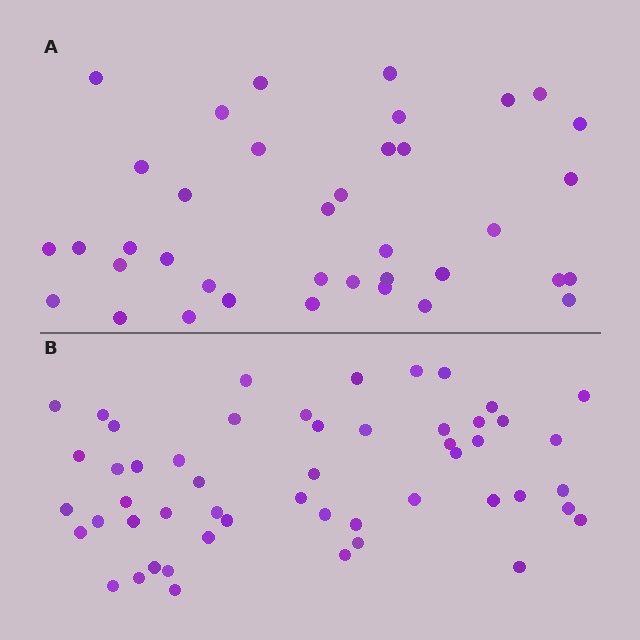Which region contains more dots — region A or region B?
Region B (the bottom region) has more dots.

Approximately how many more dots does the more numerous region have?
Region B has approximately 15 more dots than region A.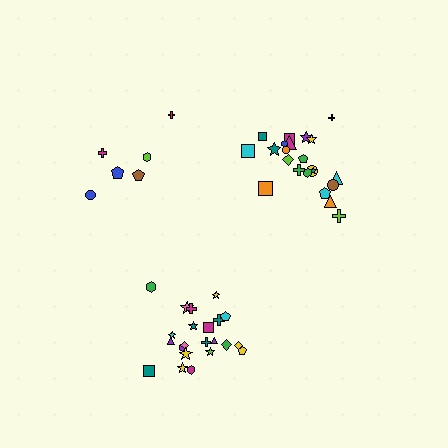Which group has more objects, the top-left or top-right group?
The top-right group.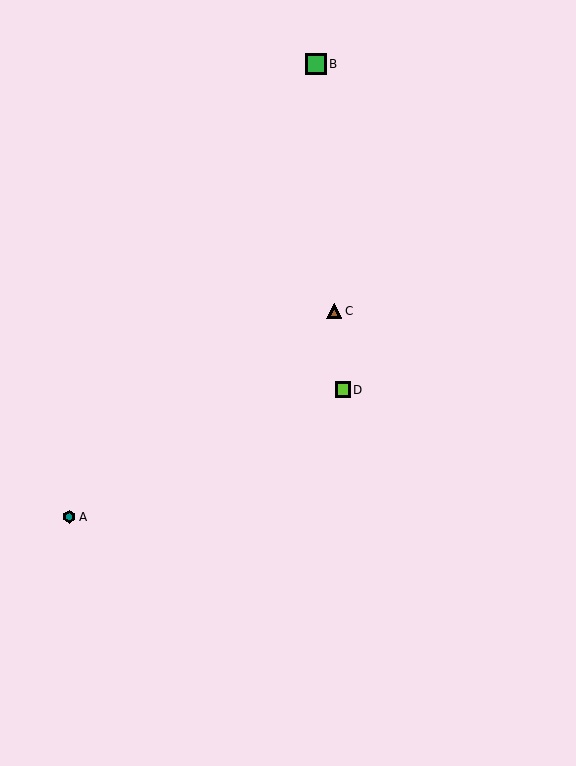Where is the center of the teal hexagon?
The center of the teal hexagon is at (69, 517).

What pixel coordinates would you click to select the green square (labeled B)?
Click at (316, 64) to select the green square B.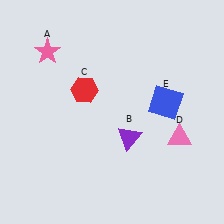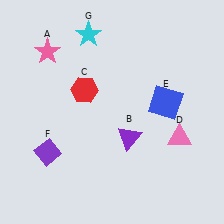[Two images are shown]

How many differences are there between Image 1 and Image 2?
There are 2 differences between the two images.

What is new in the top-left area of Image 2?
A cyan star (G) was added in the top-left area of Image 2.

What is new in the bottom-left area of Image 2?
A purple diamond (F) was added in the bottom-left area of Image 2.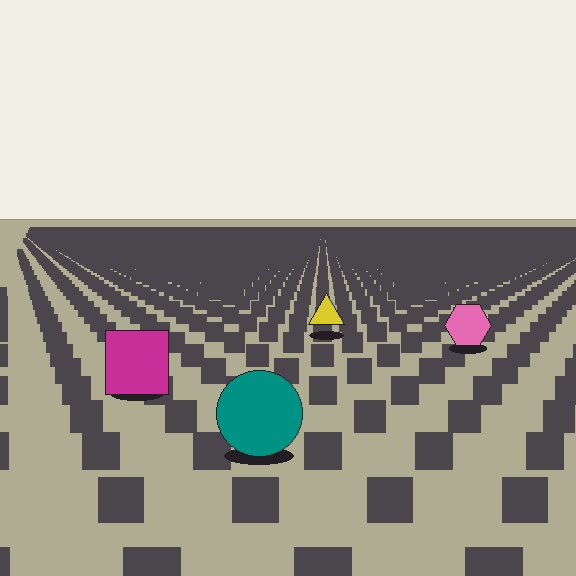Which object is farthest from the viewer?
The yellow triangle is farthest from the viewer. It appears smaller and the ground texture around it is denser.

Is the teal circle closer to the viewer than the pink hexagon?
Yes. The teal circle is closer — you can tell from the texture gradient: the ground texture is coarser near it.